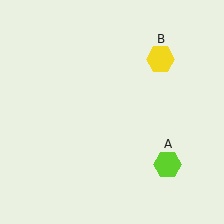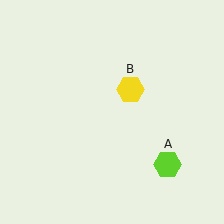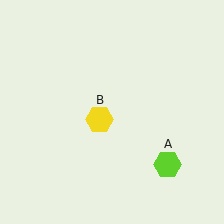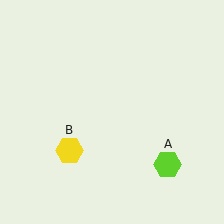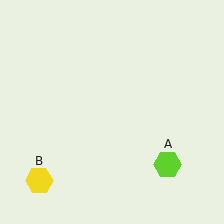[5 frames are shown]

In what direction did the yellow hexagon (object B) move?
The yellow hexagon (object B) moved down and to the left.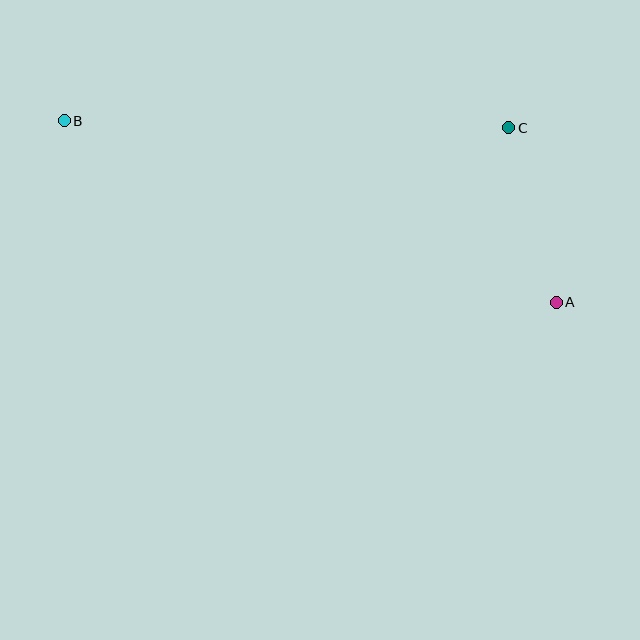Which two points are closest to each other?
Points A and C are closest to each other.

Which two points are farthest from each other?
Points A and B are farthest from each other.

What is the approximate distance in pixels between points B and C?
The distance between B and C is approximately 445 pixels.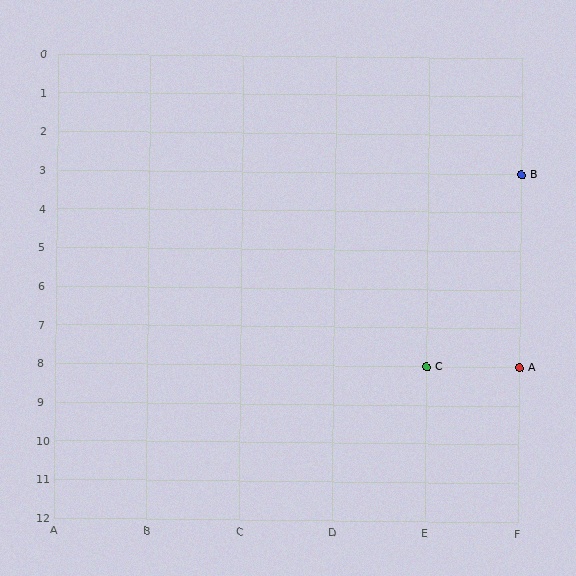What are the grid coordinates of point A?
Point A is at grid coordinates (F, 8).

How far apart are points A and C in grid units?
Points A and C are 1 column apart.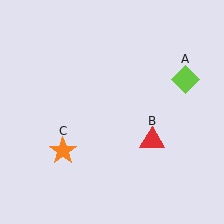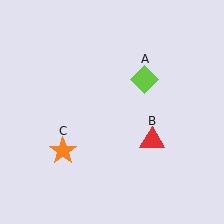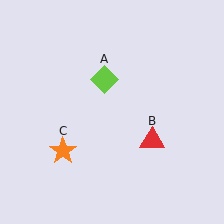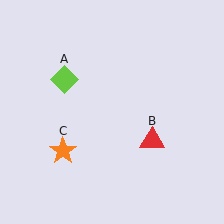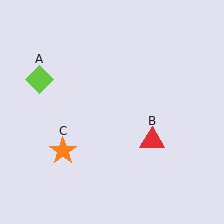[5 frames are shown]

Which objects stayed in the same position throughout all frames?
Red triangle (object B) and orange star (object C) remained stationary.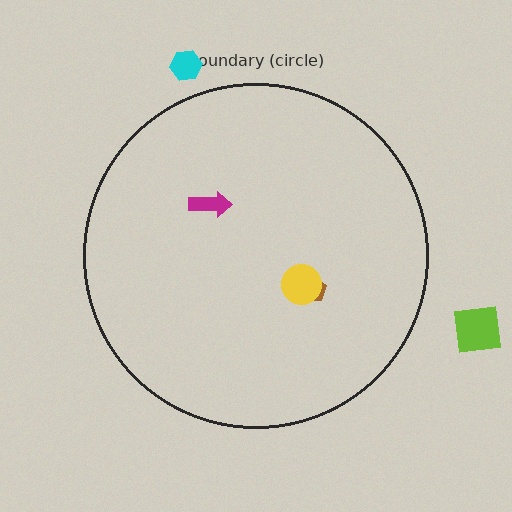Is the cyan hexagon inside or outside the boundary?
Outside.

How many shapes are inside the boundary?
3 inside, 2 outside.